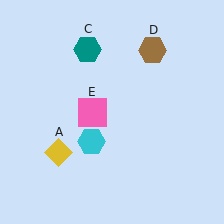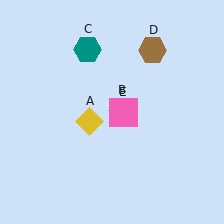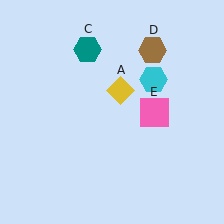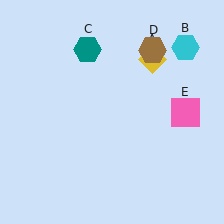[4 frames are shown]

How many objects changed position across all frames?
3 objects changed position: yellow diamond (object A), cyan hexagon (object B), pink square (object E).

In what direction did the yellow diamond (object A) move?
The yellow diamond (object A) moved up and to the right.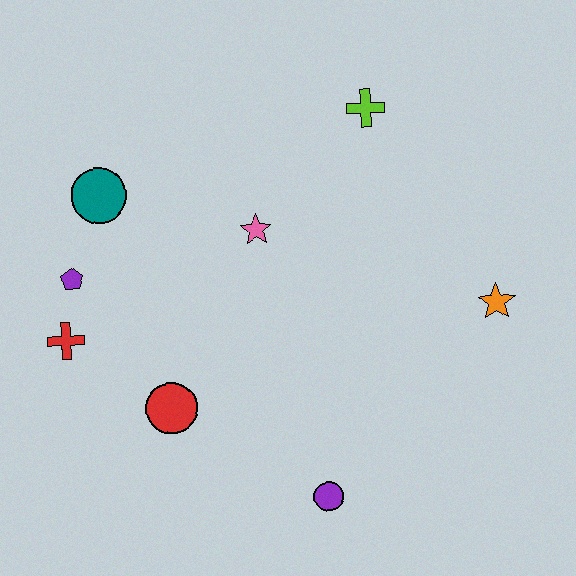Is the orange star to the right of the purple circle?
Yes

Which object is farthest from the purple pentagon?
The orange star is farthest from the purple pentagon.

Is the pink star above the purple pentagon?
Yes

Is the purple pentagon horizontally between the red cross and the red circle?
Yes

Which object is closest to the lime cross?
The pink star is closest to the lime cross.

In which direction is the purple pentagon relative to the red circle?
The purple pentagon is above the red circle.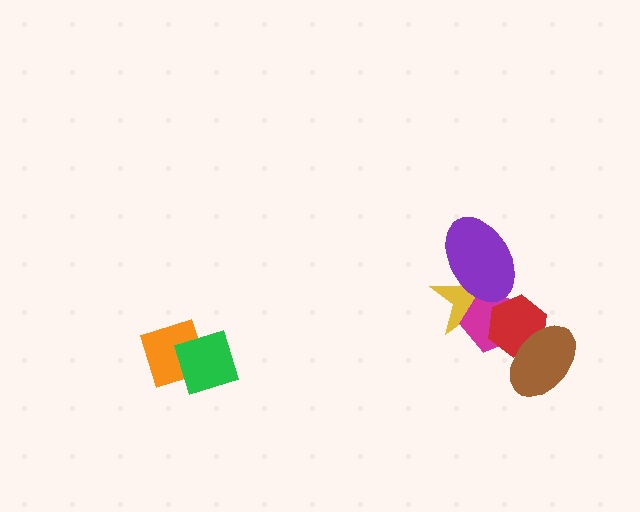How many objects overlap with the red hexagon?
3 objects overlap with the red hexagon.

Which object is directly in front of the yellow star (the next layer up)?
The magenta pentagon is directly in front of the yellow star.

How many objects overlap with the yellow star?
3 objects overlap with the yellow star.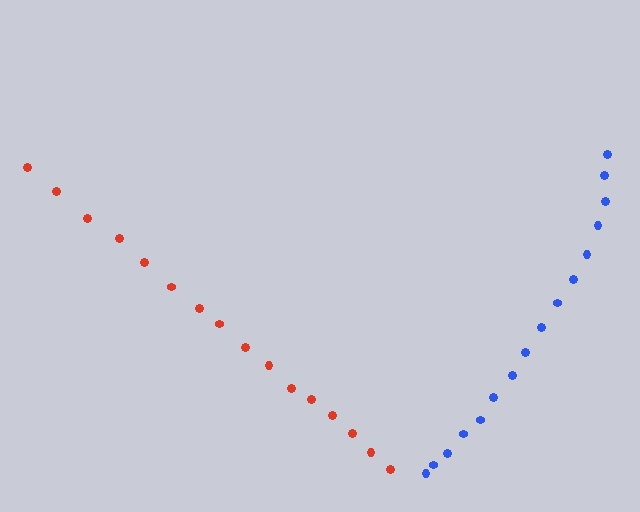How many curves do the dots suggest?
There are 2 distinct paths.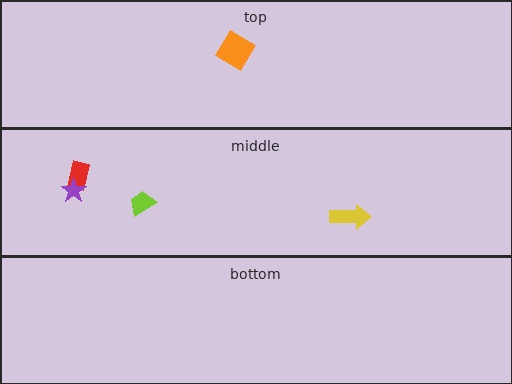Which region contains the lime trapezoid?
The middle region.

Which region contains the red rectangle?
The middle region.